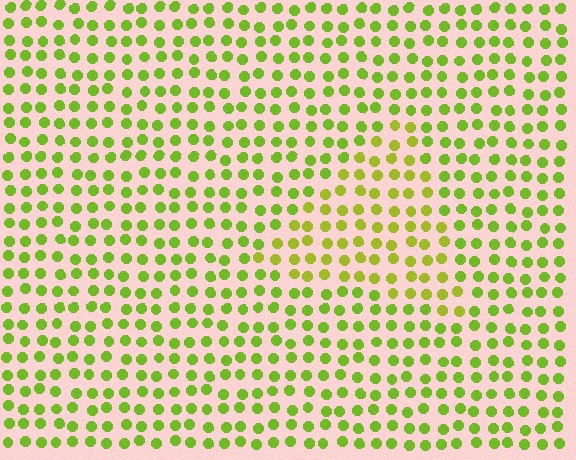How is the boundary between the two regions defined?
The boundary is defined purely by a slight shift in hue (about 19 degrees). Spacing, size, and orientation are identical on both sides.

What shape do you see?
I see a triangle.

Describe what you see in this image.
The image is filled with small lime elements in a uniform arrangement. A triangle-shaped region is visible where the elements are tinted to a slightly different hue, forming a subtle color boundary.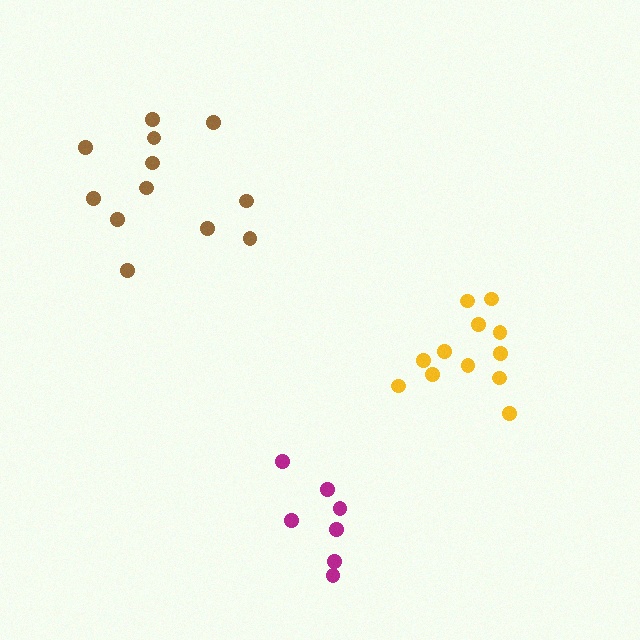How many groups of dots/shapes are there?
There are 3 groups.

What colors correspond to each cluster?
The clusters are colored: magenta, brown, yellow.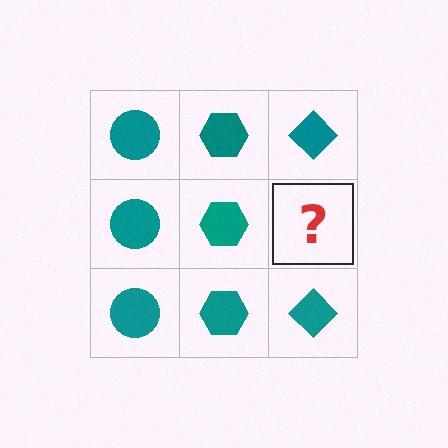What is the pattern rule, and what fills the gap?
The rule is that each column has a consistent shape. The gap should be filled with a teal diamond.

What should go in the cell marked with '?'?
The missing cell should contain a teal diamond.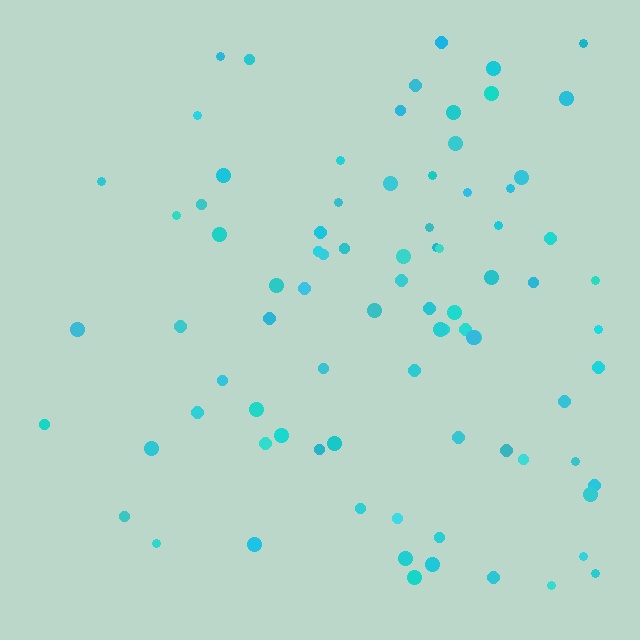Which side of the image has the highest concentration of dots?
The right.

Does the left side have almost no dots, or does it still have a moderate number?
Still a moderate number, just noticeably fewer than the right.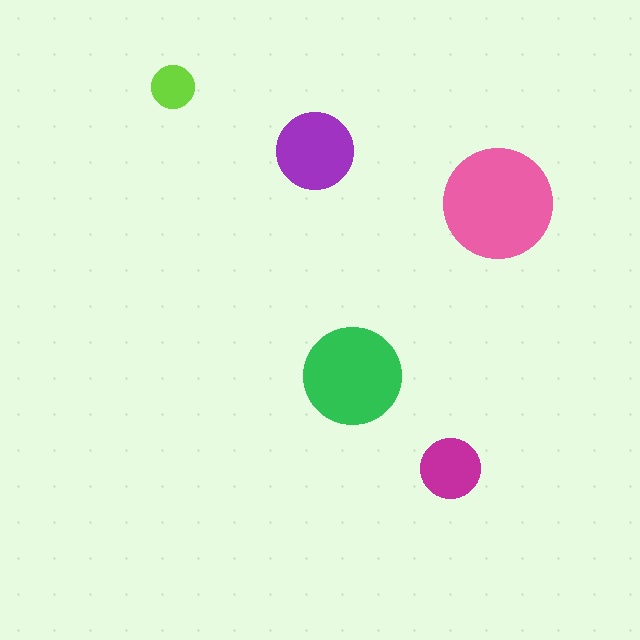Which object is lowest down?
The magenta circle is bottommost.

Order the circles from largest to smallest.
the pink one, the green one, the purple one, the magenta one, the lime one.